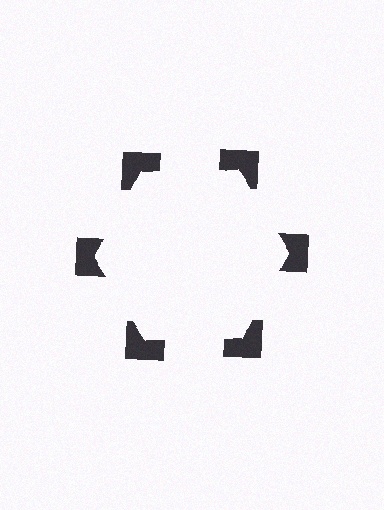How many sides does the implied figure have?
6 sides.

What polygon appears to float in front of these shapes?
An illusory hexagon — its edges are inferred from the aligned wedge cuts in the notched squares, not physically drawn.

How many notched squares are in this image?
There are 6 — one at each vertex of the illusory hexagon.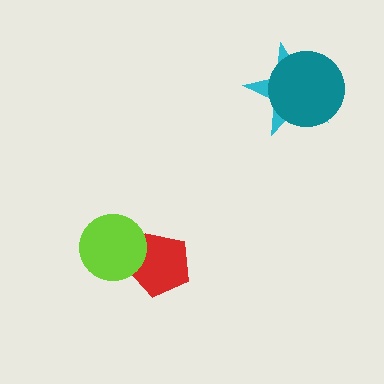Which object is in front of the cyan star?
The teal circle is in front of the cyan star.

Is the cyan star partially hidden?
Yes, it is partially covered by another shape.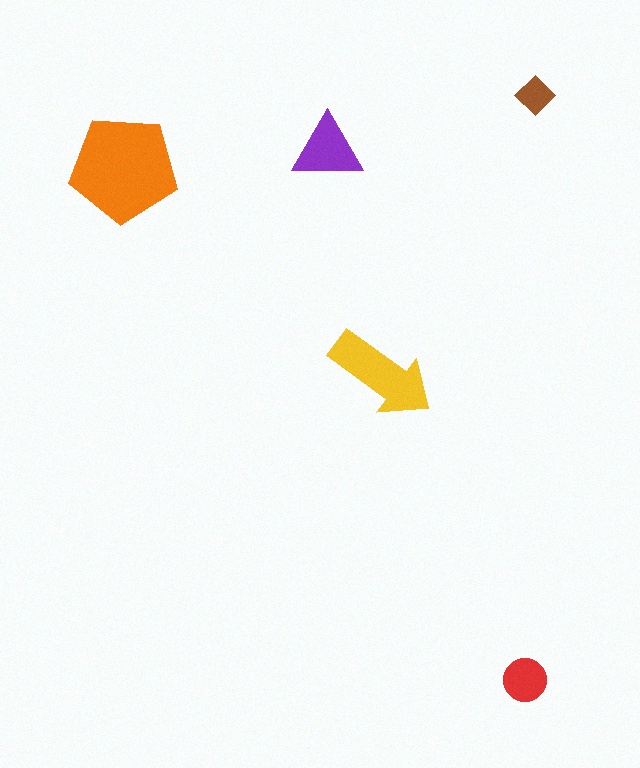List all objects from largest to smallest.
The orange pentagon, the yellow arrow, the purple triangle, the red circle, the brown diamond.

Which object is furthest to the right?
The brown diamond is rightmost.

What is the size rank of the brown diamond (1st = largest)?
5th.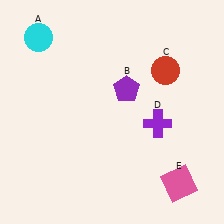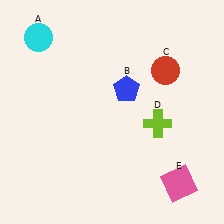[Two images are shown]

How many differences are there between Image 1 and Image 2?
There are 2 differences between the two images.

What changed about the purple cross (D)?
In Image 1, D is purple. In Image 2, it changed to lime.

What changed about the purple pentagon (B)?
In Image 1, B is purple. In Image 2, it changed to blue.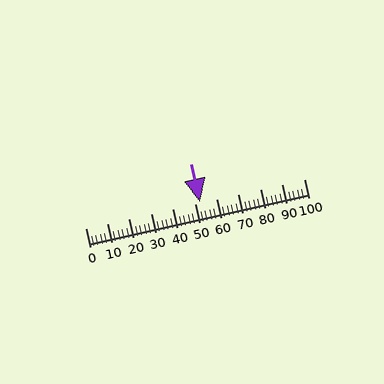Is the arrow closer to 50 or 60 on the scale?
The arrow is closer to 50.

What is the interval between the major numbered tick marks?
The major tick marks are spaced 10 units apart.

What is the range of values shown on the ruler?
The ruler shows values from 0 to 100.